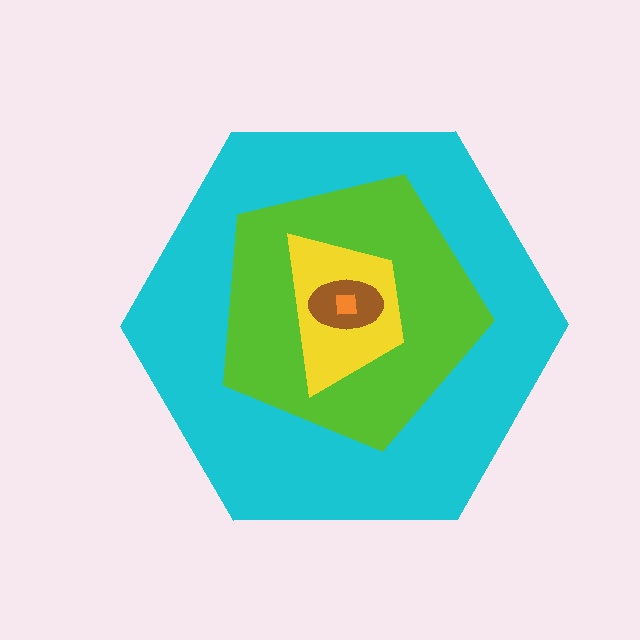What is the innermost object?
The orange square.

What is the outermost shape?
The cyan hexagon.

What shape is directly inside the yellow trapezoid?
The brown ellipse.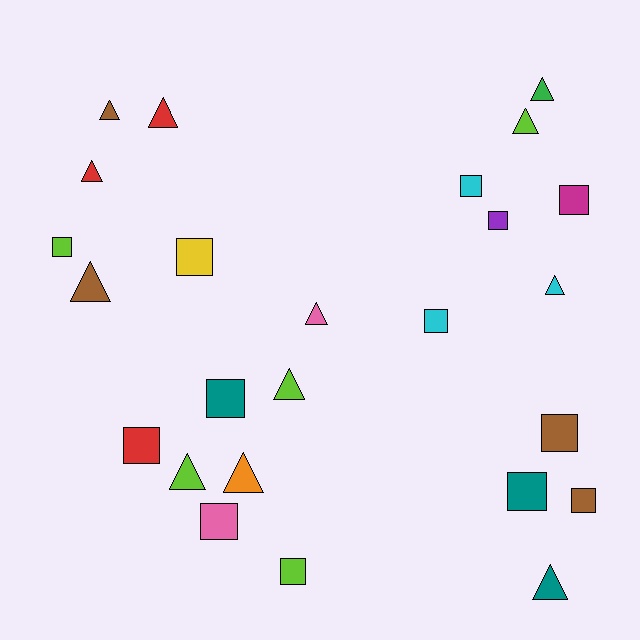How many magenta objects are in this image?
There is 1 magenta object.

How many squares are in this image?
There are 13 squares.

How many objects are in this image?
There are 25 objects.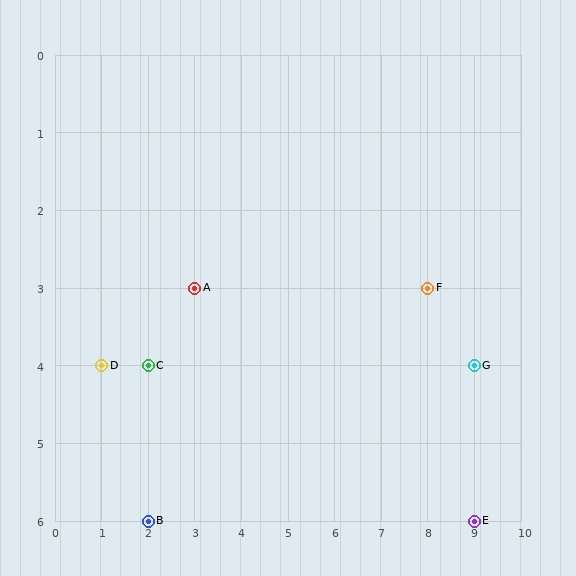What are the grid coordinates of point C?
Point C is at grid coordinates (2, 4).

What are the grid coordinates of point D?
Point D is at grid coordinates (1, 4).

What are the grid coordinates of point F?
Point F is at grid coordinates (8, 3).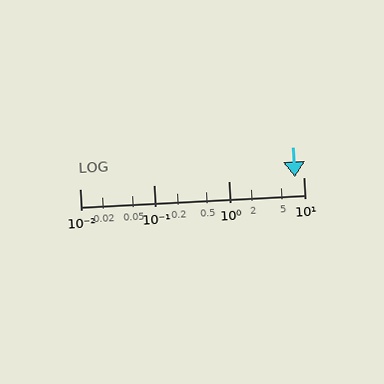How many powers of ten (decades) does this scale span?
The scale spans 3 decades, from 0.01 to 10.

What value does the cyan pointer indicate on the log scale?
The pointer indicates approximately 7.6.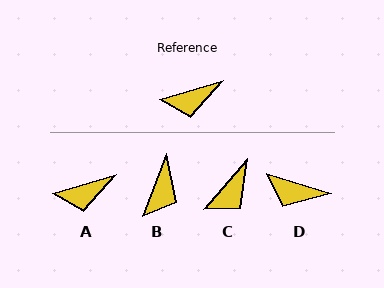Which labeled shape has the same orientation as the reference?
A.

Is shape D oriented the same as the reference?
No, it is off by about 33 degrees.